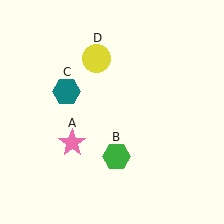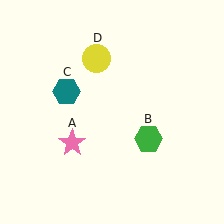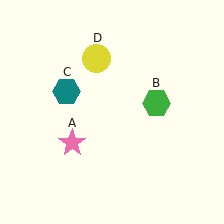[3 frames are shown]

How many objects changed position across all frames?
1 object changed position: green hexagon (object B).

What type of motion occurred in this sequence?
The green hexagon (object B) rotated counterclockwise around the center of the scene.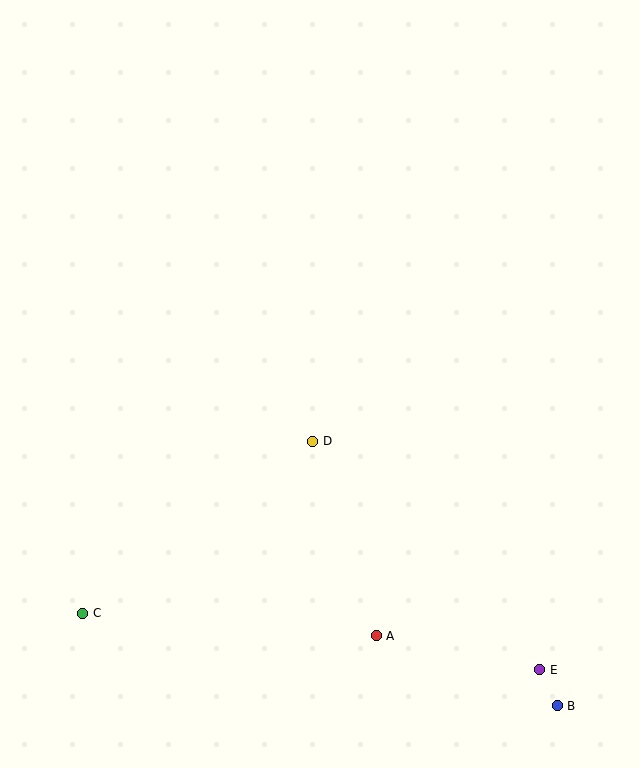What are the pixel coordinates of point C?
Point C is at (83, 613).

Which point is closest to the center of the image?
Point D at (313, 441) is closest to the center.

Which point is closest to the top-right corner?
Point D is closest to the top-right corner.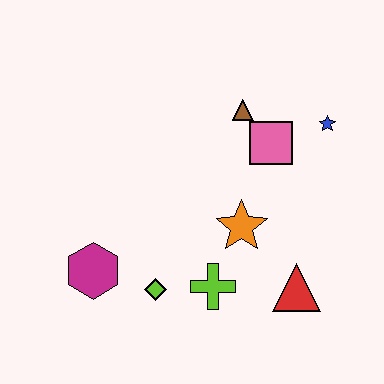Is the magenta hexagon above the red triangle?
Yes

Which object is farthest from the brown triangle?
The magenta hexagon is farthest from the brown triangle.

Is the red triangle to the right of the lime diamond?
Yes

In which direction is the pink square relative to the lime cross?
The pink square is above the lime cross.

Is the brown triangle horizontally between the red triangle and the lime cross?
Yes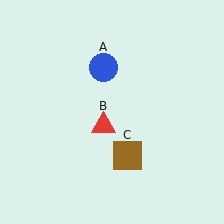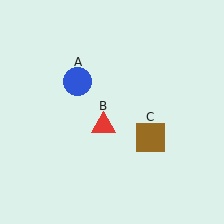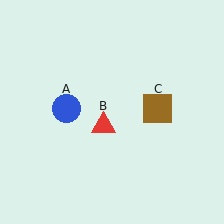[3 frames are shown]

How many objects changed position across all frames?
2 objects changed position: blue circle (object A), brown square (object C).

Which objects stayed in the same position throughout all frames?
Red triangle (object B) remained stationary.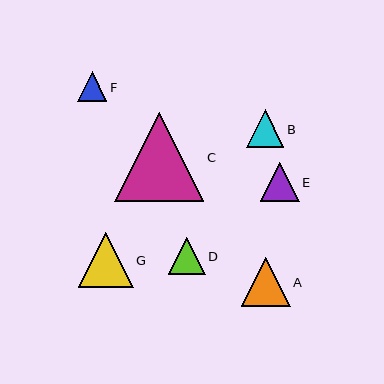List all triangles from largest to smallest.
From largest to smallest: C, G, A, E, B, D, F.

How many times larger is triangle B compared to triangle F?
Triangle B is approximately 1.3 times the size of triangle F.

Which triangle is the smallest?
Triangle F is the smallest with a size of approximately 30 pixels.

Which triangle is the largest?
Triangle C is the largest with a size of approximately 89 pixels.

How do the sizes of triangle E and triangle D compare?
Triangle E and triangle D are approximately the same size.